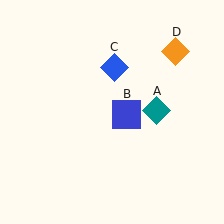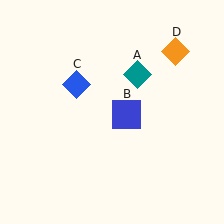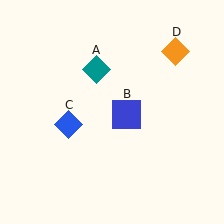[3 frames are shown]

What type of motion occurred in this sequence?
The teal diamond (object A), blue diamond (object C) rotated counterclockwise around the center of the scene.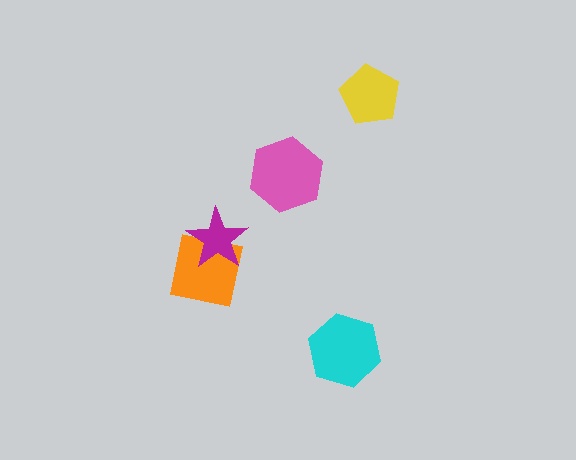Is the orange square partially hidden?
Yes, it is partially covered by another shape.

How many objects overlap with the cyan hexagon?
0 objects overlap with the cyan hexagon.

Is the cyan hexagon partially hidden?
No, no other shape covers it.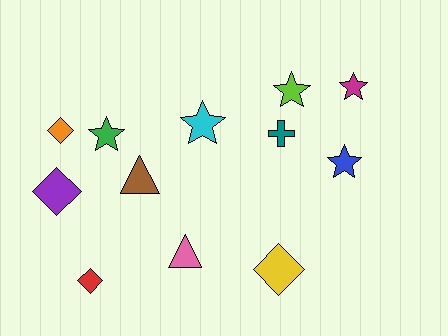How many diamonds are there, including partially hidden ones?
There are 4 diamonds.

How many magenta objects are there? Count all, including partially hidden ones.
There is 1 magenta object.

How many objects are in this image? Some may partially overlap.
There are 12 objects.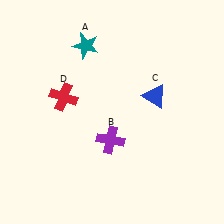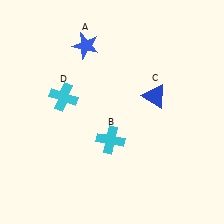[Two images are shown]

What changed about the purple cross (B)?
In Image 1, B is purple. In Image 2, it changed to cyan.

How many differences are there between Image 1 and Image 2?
There are 3 differences between the two images.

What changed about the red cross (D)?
In Image 1, D is red. In Image 2, it changed to cyan.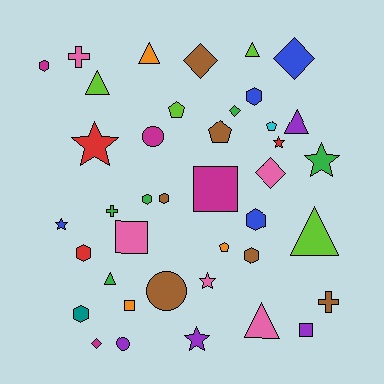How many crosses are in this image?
There are 3 crosses.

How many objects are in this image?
There are 40 objects.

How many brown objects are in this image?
There are 6 brown objects.